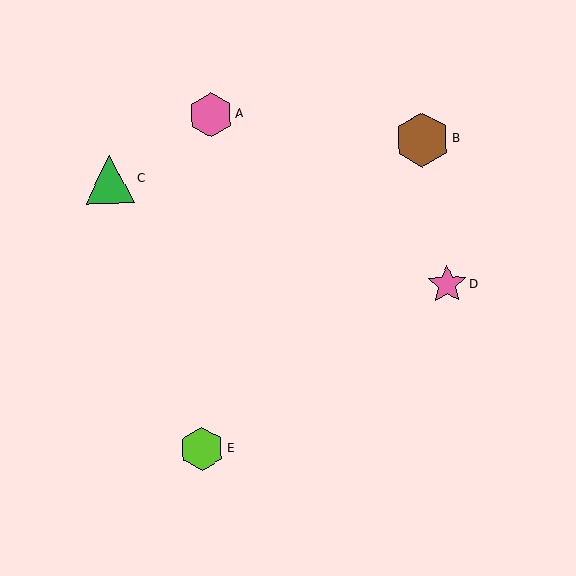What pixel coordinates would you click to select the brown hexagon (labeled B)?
Click at (422, 140) to select the brown hexagon B.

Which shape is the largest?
The brown hexagon (labeled B) is the largest.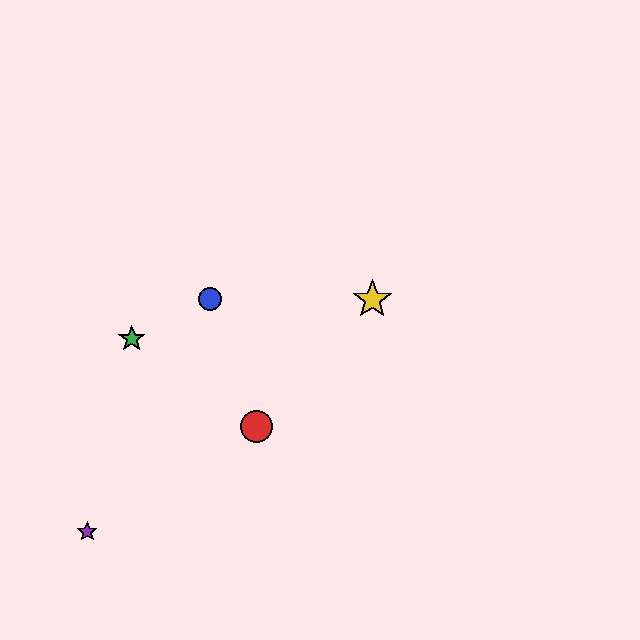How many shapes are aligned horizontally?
2 shapes (the blue circle, the yellow star) are aligned horizontally.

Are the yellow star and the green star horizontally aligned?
No, the yellow star is at y≈299 and the green star is at y≈339.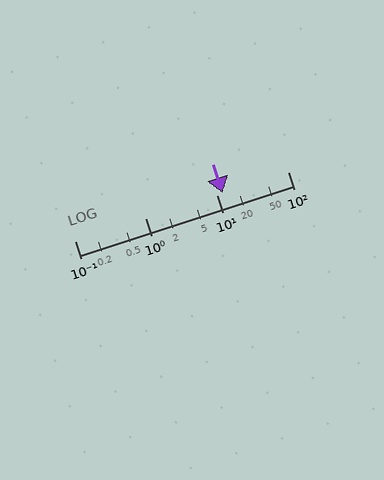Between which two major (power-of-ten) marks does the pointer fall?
The pointer is between 10 and 100.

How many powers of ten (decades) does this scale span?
The scale spans 3 decades, from 0.1 to 100.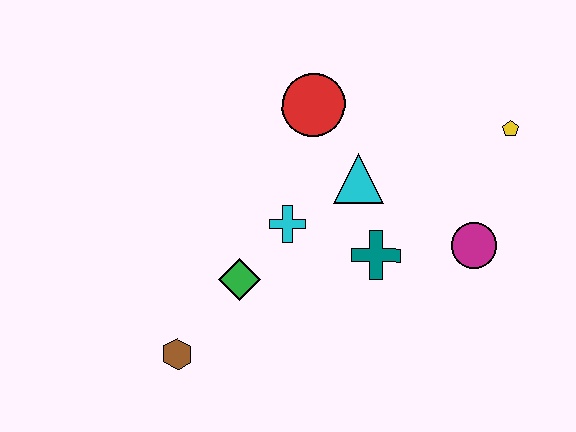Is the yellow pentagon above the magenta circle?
Yes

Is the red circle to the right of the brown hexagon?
Yes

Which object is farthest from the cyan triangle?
The brown hexagon is farthest from the cyan triangle.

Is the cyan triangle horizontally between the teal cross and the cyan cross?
Yes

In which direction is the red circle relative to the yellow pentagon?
The red circle is to the left of the yellow pentagon.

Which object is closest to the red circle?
The cyan triangle is closest to the red circle.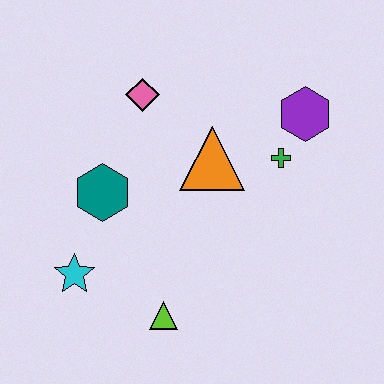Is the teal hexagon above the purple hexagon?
No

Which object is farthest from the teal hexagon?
The purple hexagon is farthest from the teal hexagon.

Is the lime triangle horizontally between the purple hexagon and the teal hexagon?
Yes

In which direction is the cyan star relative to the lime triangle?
The cyan star is to the left of the lime triangle.